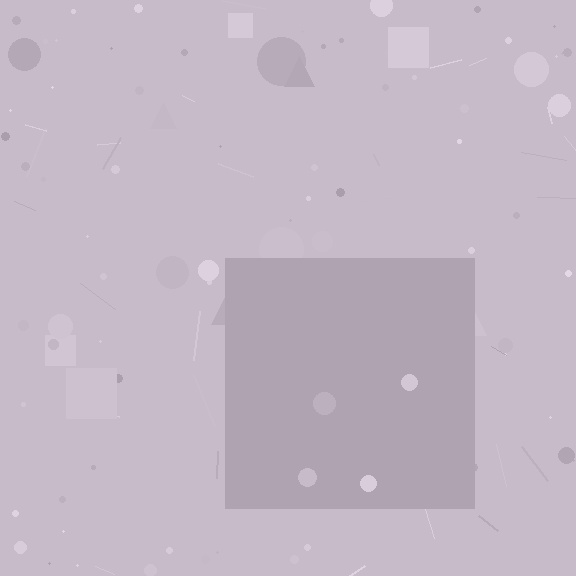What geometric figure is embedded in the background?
A square is embedded in the background.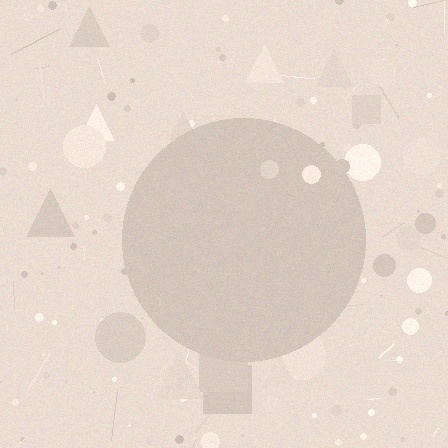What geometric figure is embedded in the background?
A circle is embedded in the background.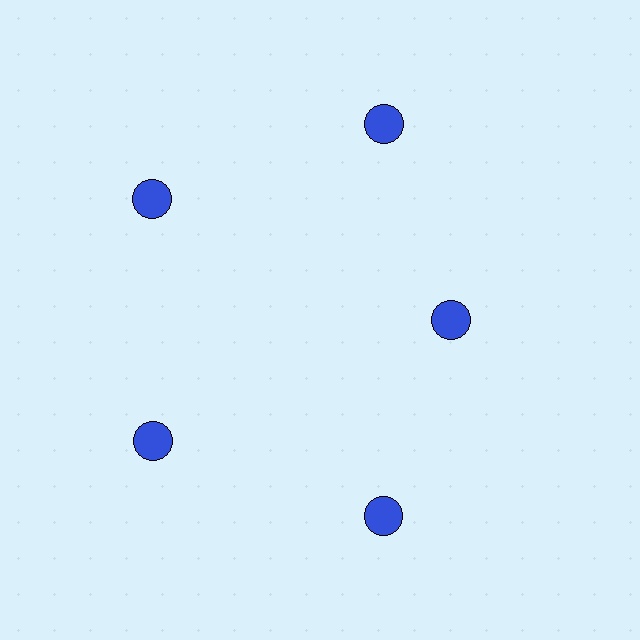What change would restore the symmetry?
The symmetry would be restored by moving it outward, back onto the ring so that all 5 circles sit at equal angles and equal distance from the center.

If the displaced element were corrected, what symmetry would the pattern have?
It would have 5-fold rotational symmetry — the pattern would map onto itself every 72 degrees.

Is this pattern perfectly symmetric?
No. The 5 blue circles are arranged in a ring, but one element near the 3 o'clock position is pulled inward toward the center, breaking the 5-fold rotational symmetry.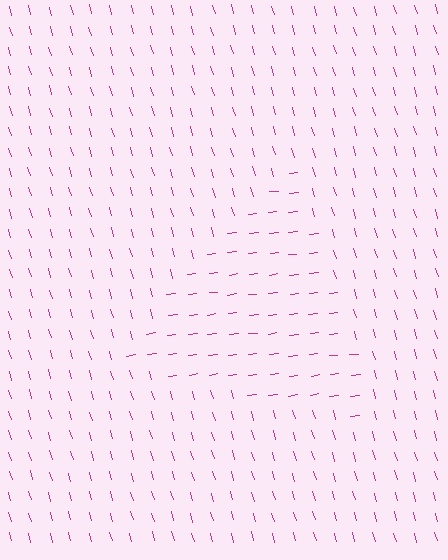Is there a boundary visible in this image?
Yes, there is a texture boundary formed by a change in line orientation.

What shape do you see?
I see a triangle.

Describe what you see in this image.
The image is filled with small magenta line segments. A triangle region in the image has lines oriented differently from the surrounding lines, creating a visible texture boundary.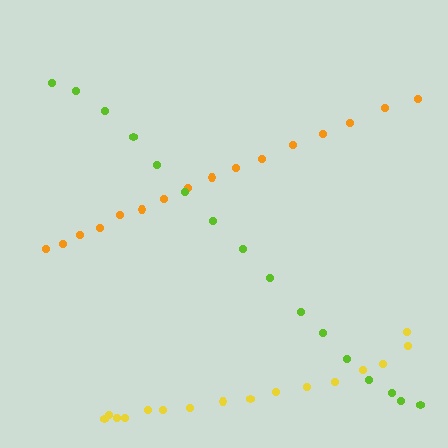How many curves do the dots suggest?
There are 3 distinct paths.